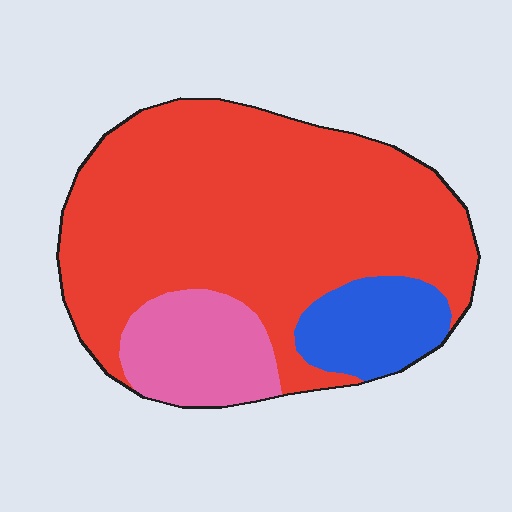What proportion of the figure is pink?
Pink takes up about one sixth (1/6) of the figure.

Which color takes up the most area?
Red, at roughly 75%.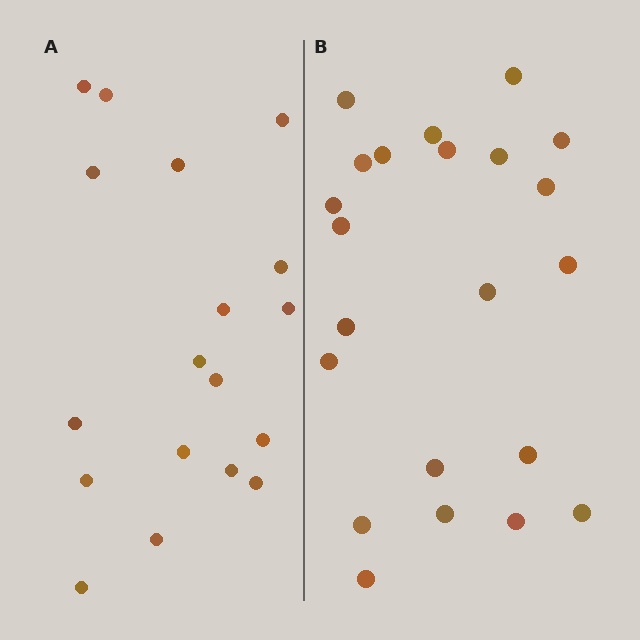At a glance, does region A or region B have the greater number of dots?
Region B (the right region) has more dots.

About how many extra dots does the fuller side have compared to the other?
Region B has about 4 more dots than region A.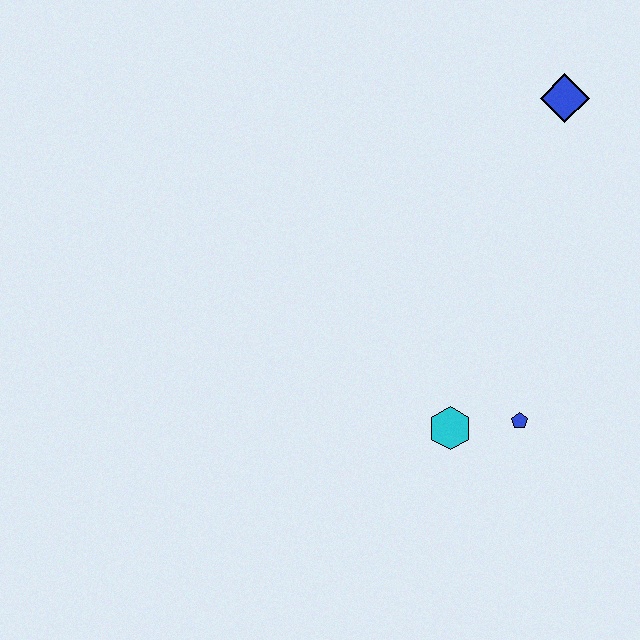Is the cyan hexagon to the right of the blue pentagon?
No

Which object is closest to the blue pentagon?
The cyan hexagon is closest to the blue pentagon.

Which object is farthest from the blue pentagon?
The blue diamond is farthest from the blue pentagon.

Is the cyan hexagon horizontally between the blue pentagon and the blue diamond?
No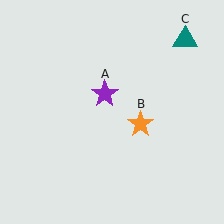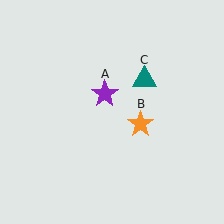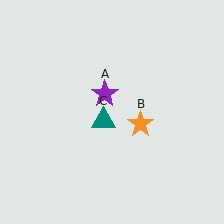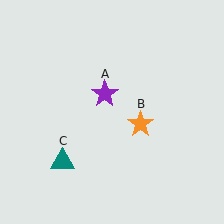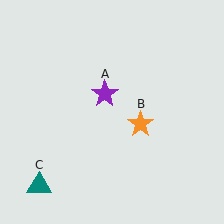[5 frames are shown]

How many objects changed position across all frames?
1 object changed position: teal triangle (object C).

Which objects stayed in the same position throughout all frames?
Purple star (object A) and orange star (object B) remained stationary.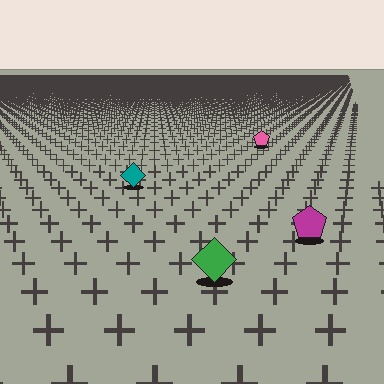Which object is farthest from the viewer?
The pink pentagon is farthest from the viewer. It appears smaller and the ground texture around it is denser.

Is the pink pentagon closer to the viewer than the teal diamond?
No. The teal diamond is closer — you can tell from the texture gradient: the ground texture is coarser near it.